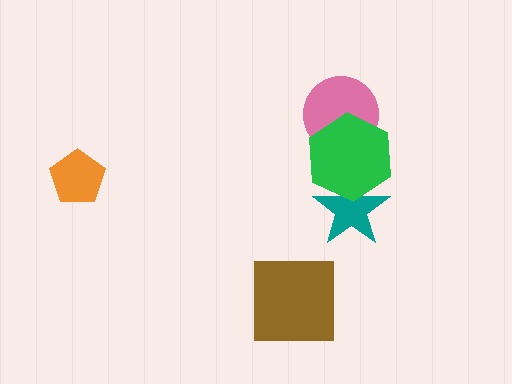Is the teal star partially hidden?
Yes, it is partially covered by another shape.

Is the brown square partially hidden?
No, no other shape covers it.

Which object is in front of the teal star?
The green hexagon is in front of the teal star.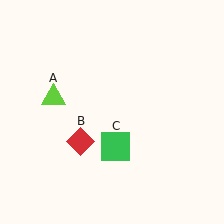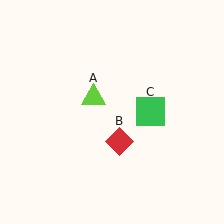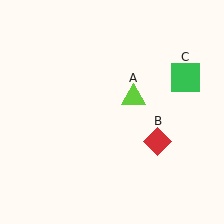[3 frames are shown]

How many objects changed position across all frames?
3 objects changed position: lime triangle (object A), red diamond (object B), green square (object C).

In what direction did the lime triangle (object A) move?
The lime triangle (object A) moved right.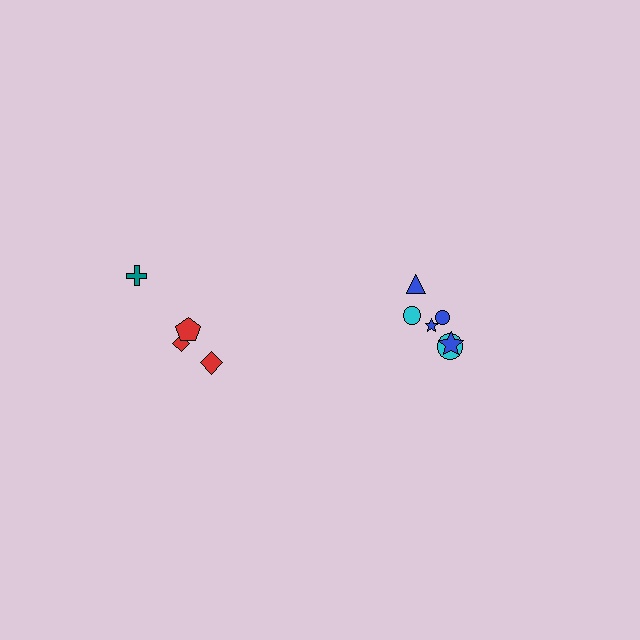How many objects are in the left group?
There are 4 objects.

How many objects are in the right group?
There are 6 objects.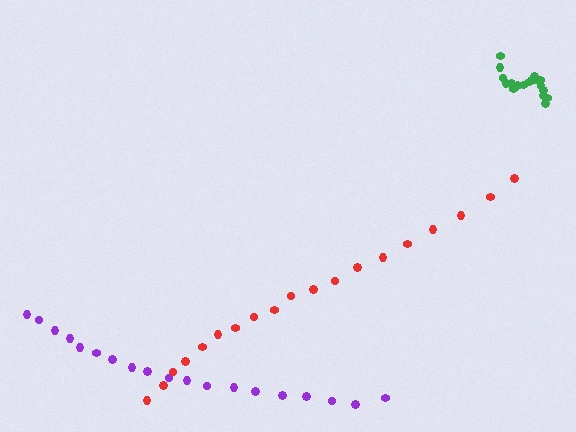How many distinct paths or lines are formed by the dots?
There are 3 distinct paths.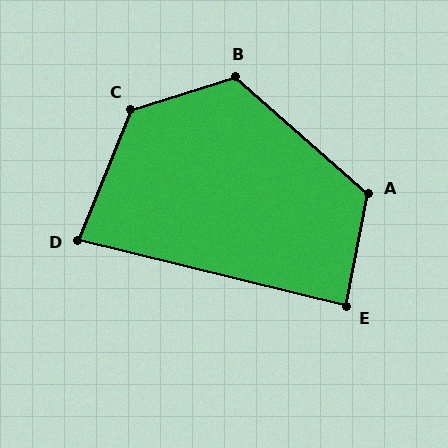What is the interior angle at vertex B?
Approximately 121 degrees (obtuse).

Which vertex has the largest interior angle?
C, at approximately 129 degrees.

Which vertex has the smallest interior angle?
D, at approximately 82 degrees.